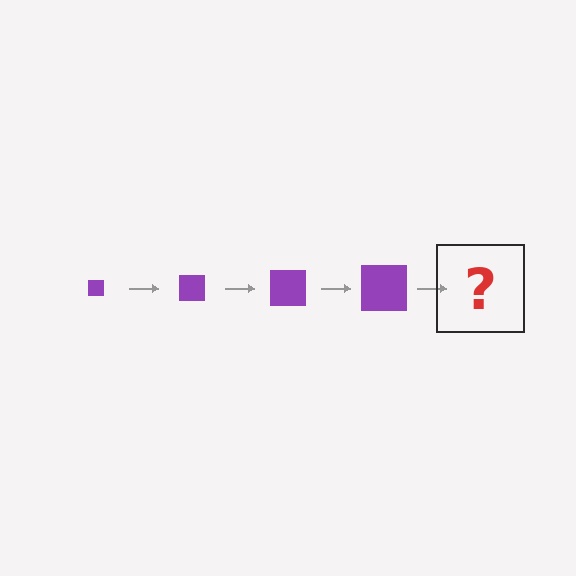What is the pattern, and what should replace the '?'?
The pattern is that the square gets progressively larger each step. The '?' should be a purple square, larger than the previous one.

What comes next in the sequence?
The next element should be a purple square, larger than the previous one.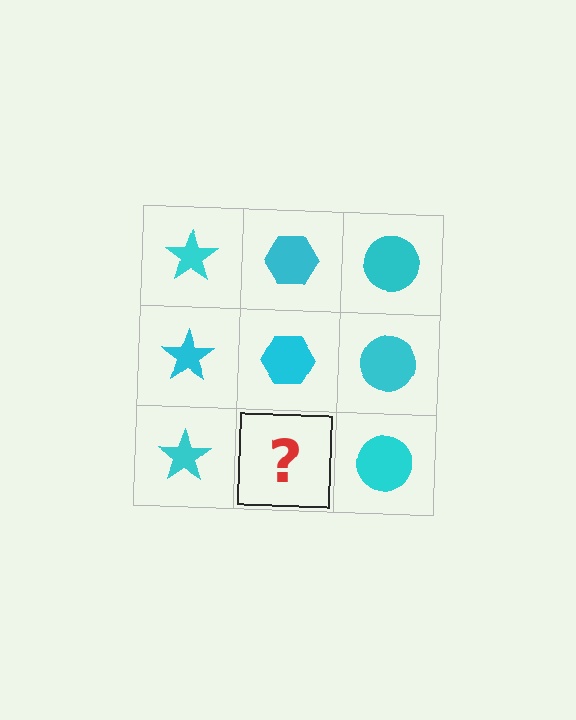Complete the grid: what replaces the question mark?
The question mark should be replaced with a cyan hexagon.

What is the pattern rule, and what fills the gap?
The rule is that each column has a consistent shape. The gap should be filled with a cyan hexagon.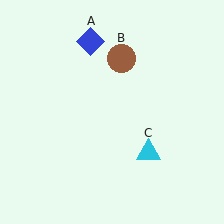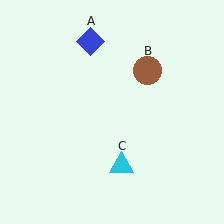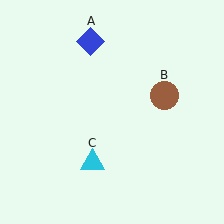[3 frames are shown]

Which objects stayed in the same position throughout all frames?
Blue diamond (object A) remained stationary.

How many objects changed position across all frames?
2 objects changed position: brown circle (object B), cyan triangle (object C).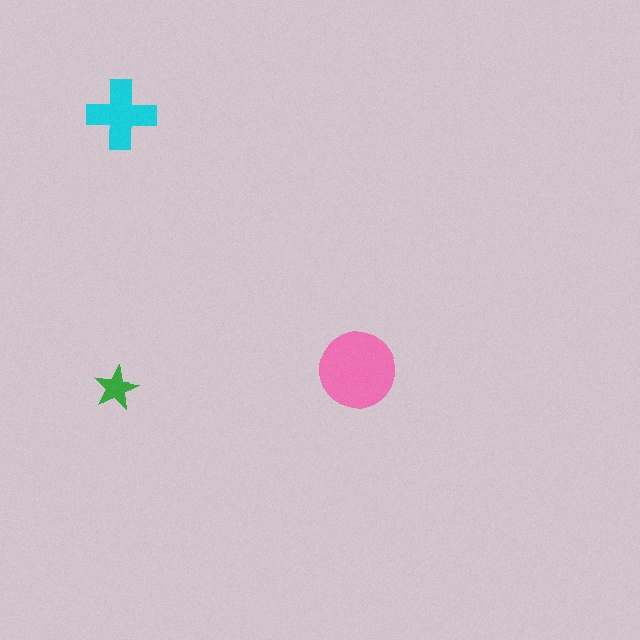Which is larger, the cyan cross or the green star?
The cyan cross.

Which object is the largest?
The pink circle.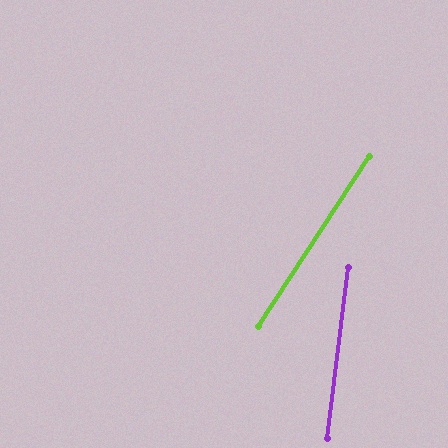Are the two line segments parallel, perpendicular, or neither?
Neither parallel nor perpendicular — they differ by about 26°.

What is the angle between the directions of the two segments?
Approximately 26 degrees.